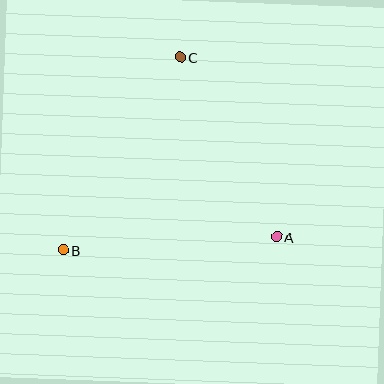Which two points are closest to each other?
Points A and C are closest to each other.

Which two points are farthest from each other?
Points B and C are farthest from each other.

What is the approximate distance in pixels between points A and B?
The distance between A and B is approximately 214 pixels.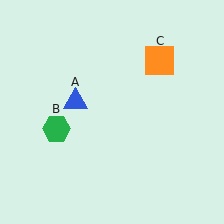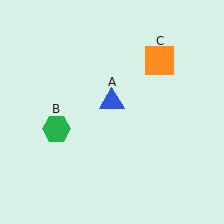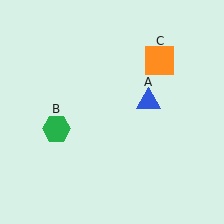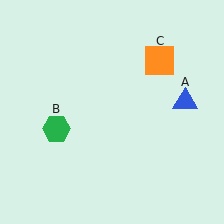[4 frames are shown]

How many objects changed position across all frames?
1 object changed position: blue triangle (object A).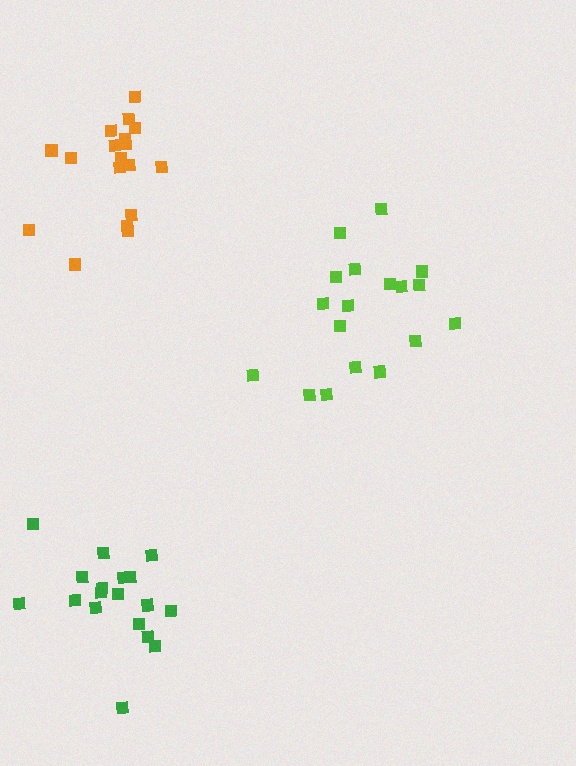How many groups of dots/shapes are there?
There are 3 groups.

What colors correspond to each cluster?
The clusters are colored: green, lime, orange.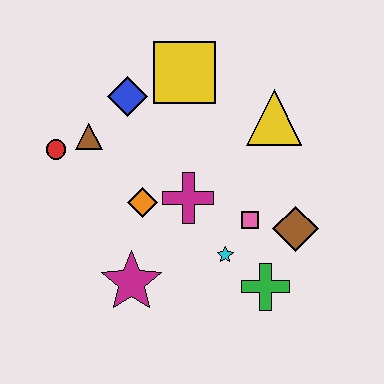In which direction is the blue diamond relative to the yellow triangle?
The blue diamond is to the left of the yellow triangle.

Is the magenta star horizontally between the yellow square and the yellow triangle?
No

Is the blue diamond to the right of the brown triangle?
Yes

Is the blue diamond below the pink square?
No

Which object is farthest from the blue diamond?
The green cross is farthest from the blue diamond.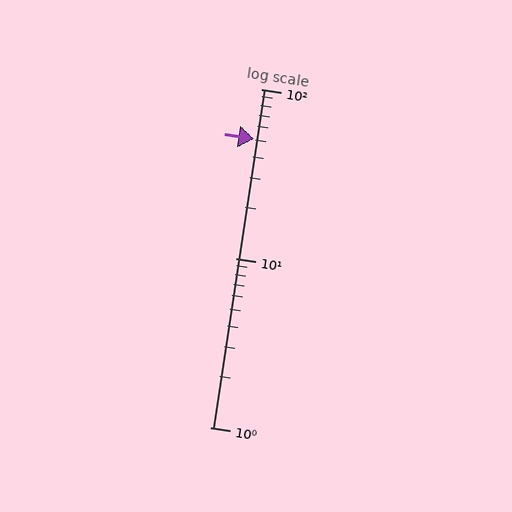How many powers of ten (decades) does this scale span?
The scale spans 2 decades, from 1 to 100.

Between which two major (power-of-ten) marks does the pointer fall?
The pointer is between 10 and 100.